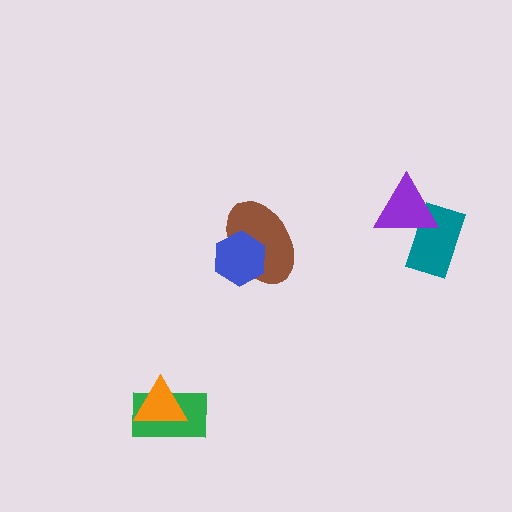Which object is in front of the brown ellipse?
The blue hexagon is in front of the brown ellipse.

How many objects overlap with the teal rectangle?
1 object overlaps with the teal rectangle.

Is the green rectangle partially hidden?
Yes, it is partially covered by another shape.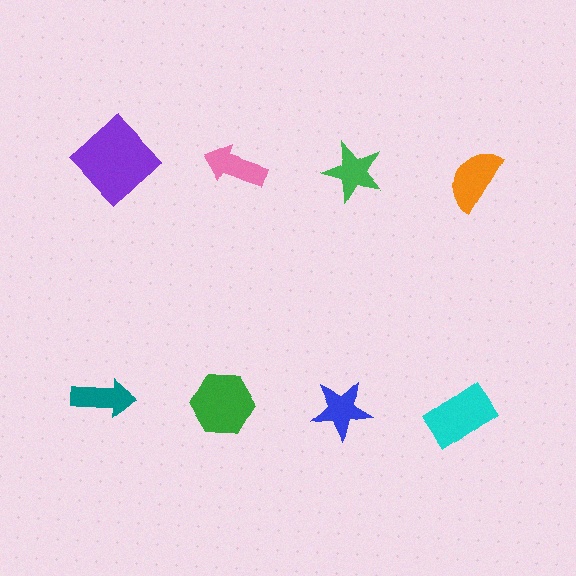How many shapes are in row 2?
4 shapes.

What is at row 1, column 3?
A green star.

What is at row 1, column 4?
An orange semicircle.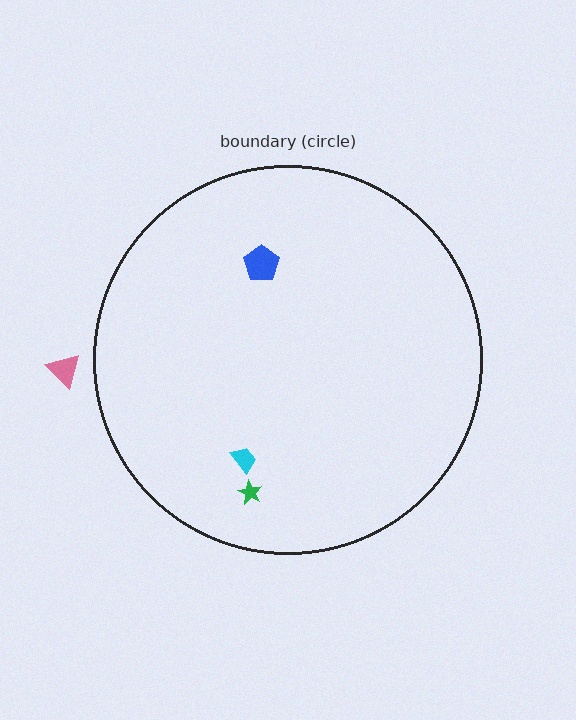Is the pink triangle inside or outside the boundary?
Outside.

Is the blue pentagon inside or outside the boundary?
Inside.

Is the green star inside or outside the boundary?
Inside.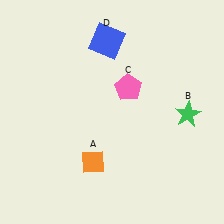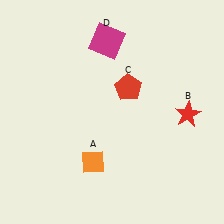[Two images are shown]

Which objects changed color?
B changed from green to red. C changed from pink to red. D changed from blue to magenta.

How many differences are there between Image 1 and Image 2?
There are 3 differences between the two images.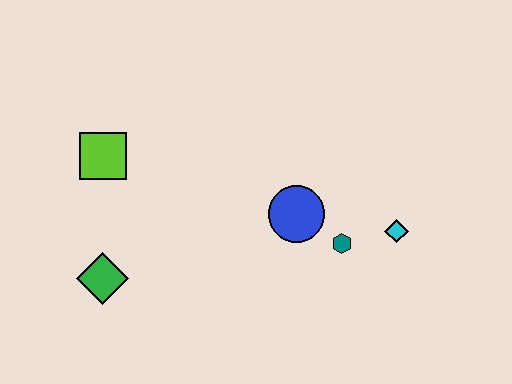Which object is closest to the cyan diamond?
The teal hexagon is closest to the cyan diamond.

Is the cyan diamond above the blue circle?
No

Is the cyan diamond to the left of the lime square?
No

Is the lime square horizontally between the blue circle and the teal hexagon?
No